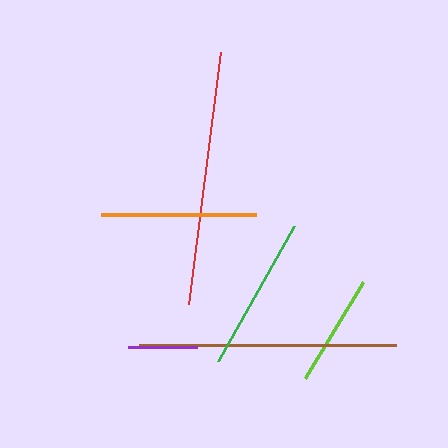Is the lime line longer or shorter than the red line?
The red line is longer than the lime line.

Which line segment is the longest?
The brown line is the longest at approximately 256 pixels.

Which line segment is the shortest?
The purple line is the shortest at approximately 69 pixels.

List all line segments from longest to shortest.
From longest to shortest: brown, red, orange, green, lime, purple.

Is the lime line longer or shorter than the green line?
The green line is longer than the lime line.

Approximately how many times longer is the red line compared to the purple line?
The red line is approximately 3.7 times the length of the purple line.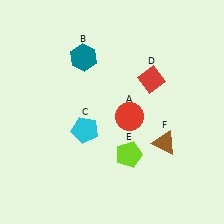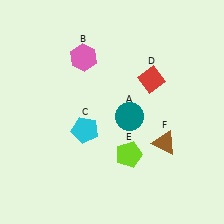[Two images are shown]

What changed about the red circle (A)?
In Image 1, A is red. In Image 2, it changed to teal.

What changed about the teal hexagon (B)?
In Image 1, B is teal. In Image 2, it changed to pink.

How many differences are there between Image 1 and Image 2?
There are 2 differences between the two images.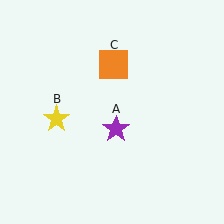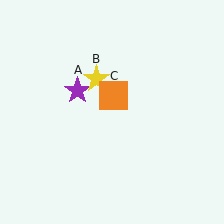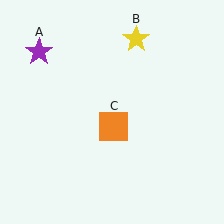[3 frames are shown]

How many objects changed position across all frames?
3 objects changed position: purple star (object A), yellow star (object B), orange square (object C).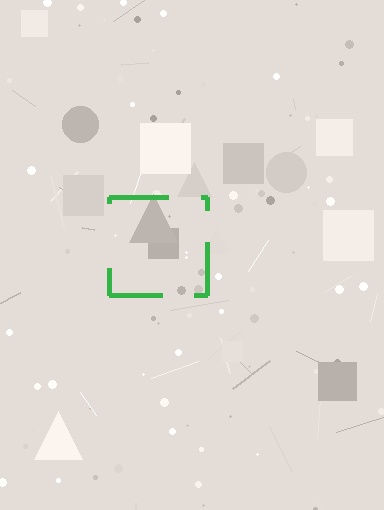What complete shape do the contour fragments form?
The contour fragments form a square.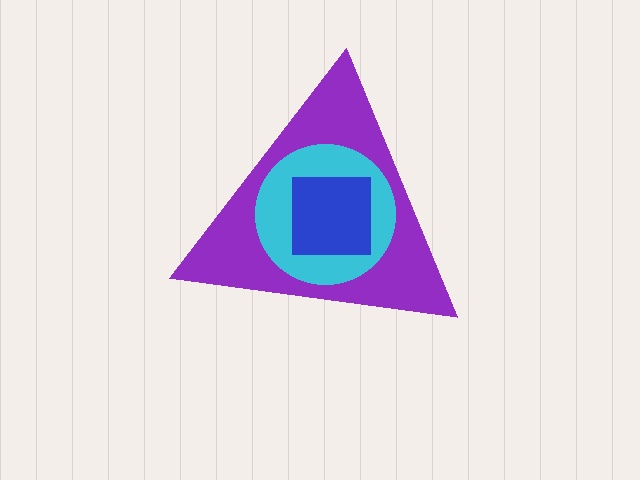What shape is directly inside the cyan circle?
The blue square.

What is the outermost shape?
The purple triangle.